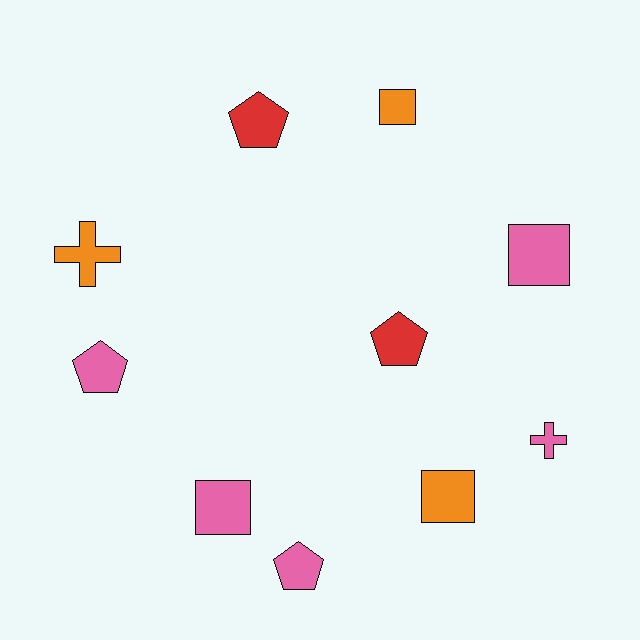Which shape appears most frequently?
Square, with 4 objects.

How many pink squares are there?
There are 2 pink squares.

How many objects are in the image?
There are 10 objects.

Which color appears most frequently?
Pink, with 5 objects.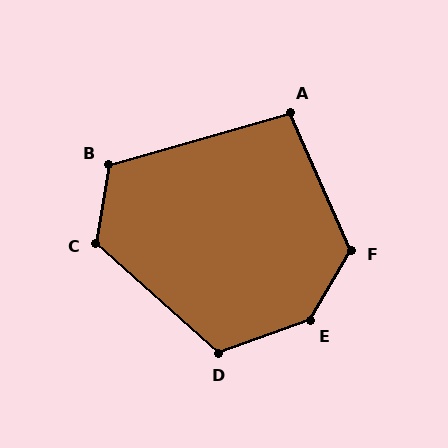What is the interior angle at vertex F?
Approximately 126 degrees (obtuse).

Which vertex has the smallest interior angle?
A, at approximately 98 degrees.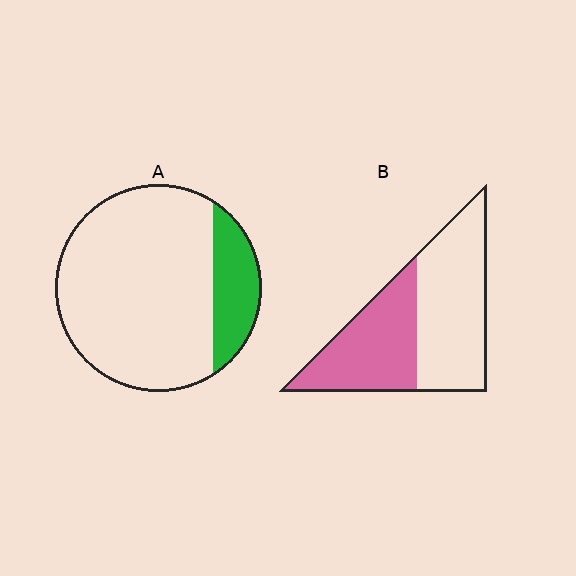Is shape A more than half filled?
No.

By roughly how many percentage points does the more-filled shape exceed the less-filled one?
By roughly 25 percentage points (B over A).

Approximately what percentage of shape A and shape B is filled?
A is approximately 20% and B is approximately 45%.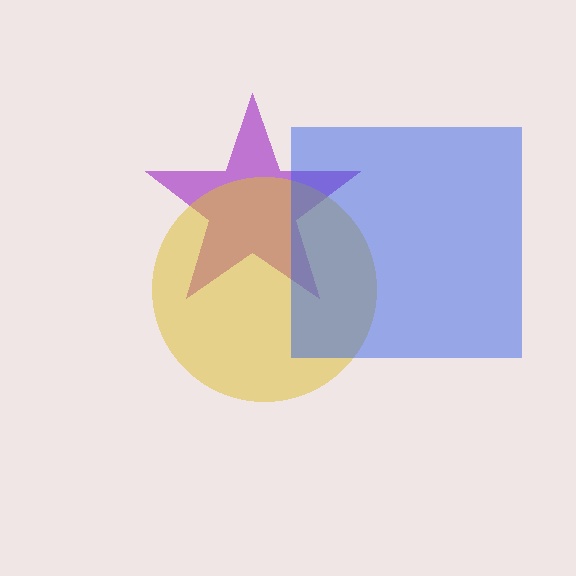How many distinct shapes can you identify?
There are 3 distinct shapes: a purple star, a yellow circle, a blue square.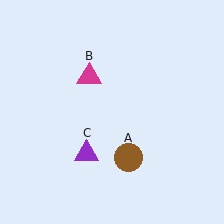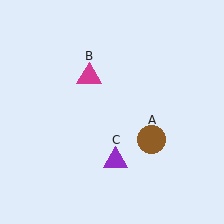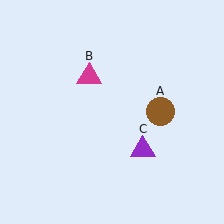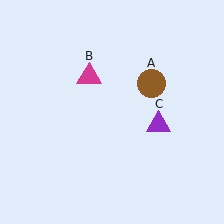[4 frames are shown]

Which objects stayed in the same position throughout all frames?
Magenta triangle (object B) remained stationary.